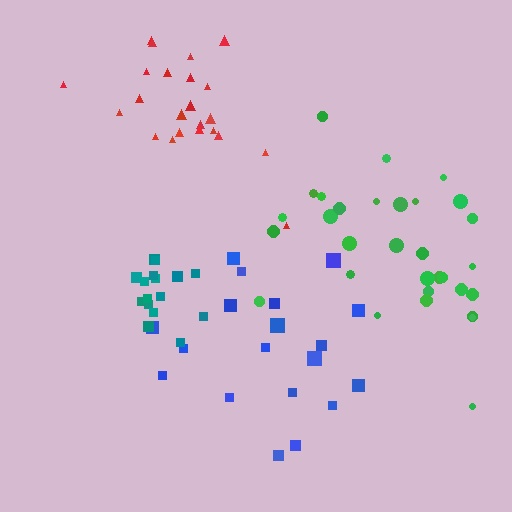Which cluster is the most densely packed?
Teal.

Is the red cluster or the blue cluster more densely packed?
Red.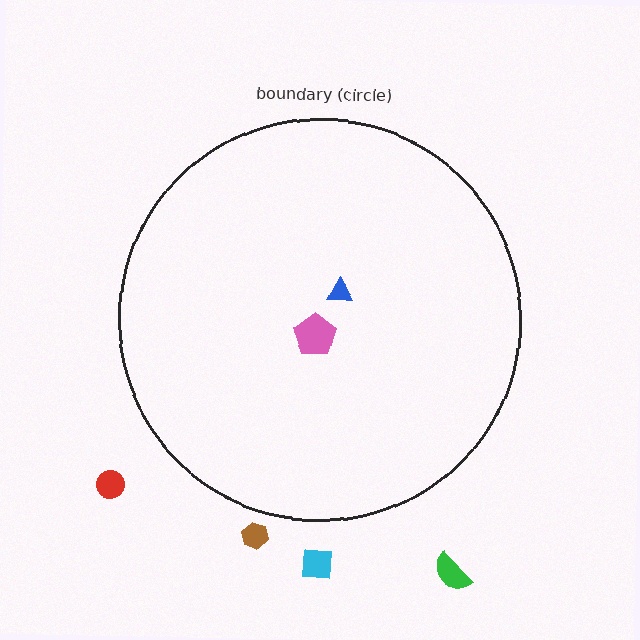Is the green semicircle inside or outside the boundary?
Outside.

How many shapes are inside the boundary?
2 inside, 4 outside.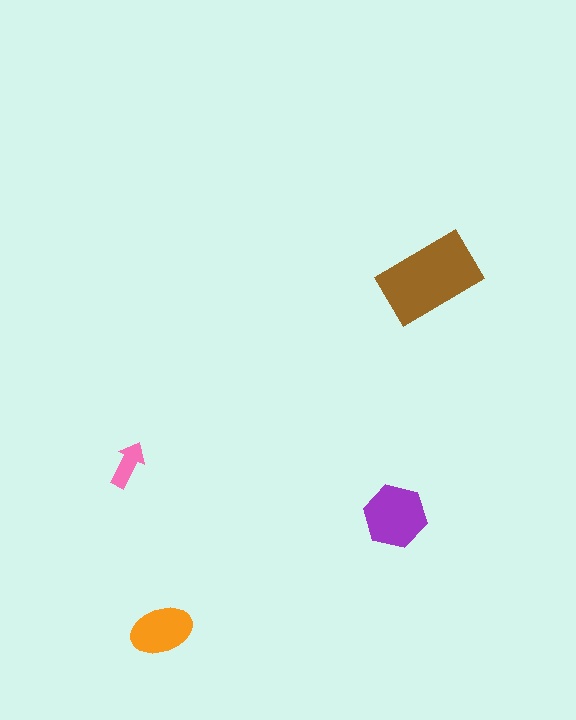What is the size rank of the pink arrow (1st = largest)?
4th.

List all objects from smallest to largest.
The pink arrow, the orange ellipse, the purple hexagon, the brown rectangle.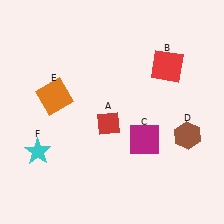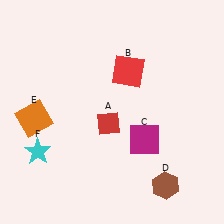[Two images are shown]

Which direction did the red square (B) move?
The red square (B) moved left.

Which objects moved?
The objects that moved are: the red square (B), the brown hexagon (D), the orange square (E).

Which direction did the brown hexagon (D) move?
The brown hexagon (D) moved down.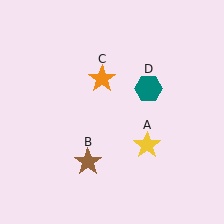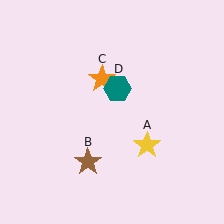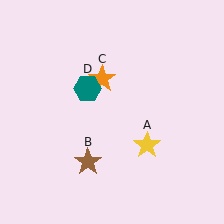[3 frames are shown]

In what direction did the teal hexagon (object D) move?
The teal hexagon (object D) moved left.